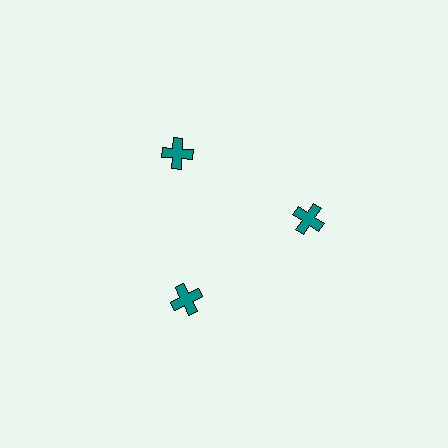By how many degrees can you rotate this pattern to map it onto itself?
The pattern maps onto itself every 120 degrees of rotation.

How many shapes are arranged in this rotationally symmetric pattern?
There are 3 shapes, arranged in 3 groups of 1.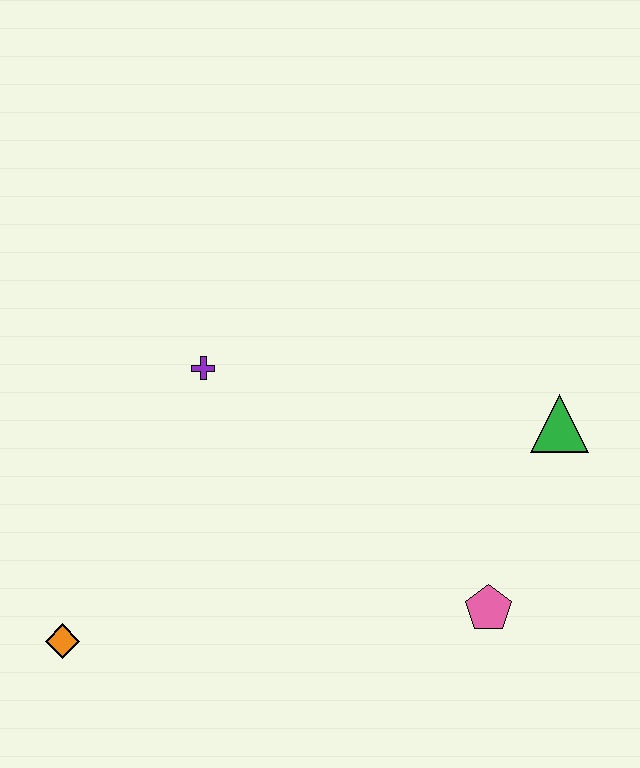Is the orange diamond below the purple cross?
Yes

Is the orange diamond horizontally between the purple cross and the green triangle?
No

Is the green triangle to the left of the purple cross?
No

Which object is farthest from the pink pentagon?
The orange diamond is farthest from the pink pentagon.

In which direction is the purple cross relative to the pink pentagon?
The purple cross is to the left of the pink pentagon.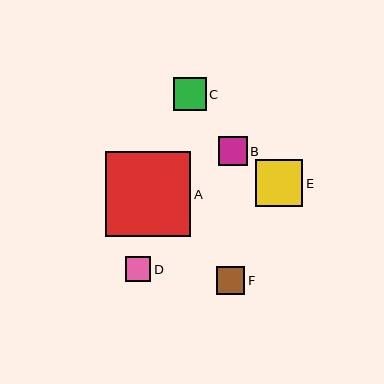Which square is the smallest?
Square D is the smallest with a size of approximately 26 pixels.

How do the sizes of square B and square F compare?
Square B and square F are approximately the same size.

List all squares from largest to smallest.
From largest to smallest: A, E, C, B, F, D.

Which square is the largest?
Square A is the largest with a size of approximately 85 pixels.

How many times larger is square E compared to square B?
Square E is approximately 1.6 times the size of square B.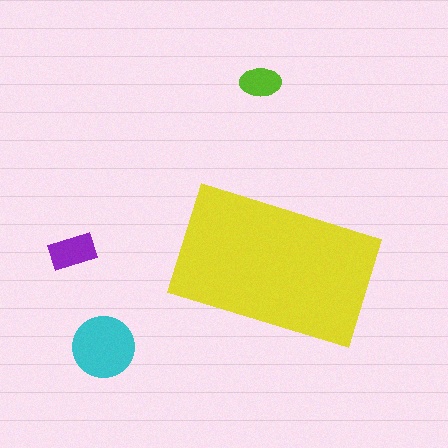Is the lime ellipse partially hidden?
No, the lime ellipse is fully visible.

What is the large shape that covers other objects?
A yellow rectangle.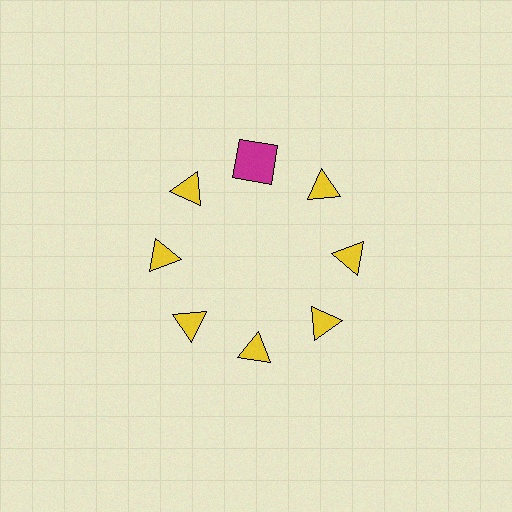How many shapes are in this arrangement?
There are 8 shapes arranged in a ring pattern.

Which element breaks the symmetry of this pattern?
The magenta square at roughly the 12 o'clock position breaks the symmetry. All other shapes are yellow triangles.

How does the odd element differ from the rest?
It differs in both color (magenta instead of yellow) and shape (square instead of triangle).